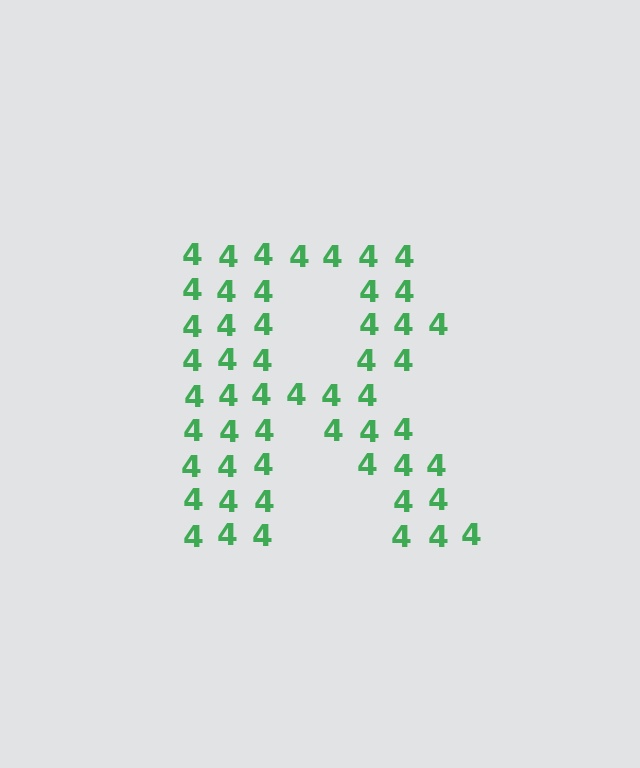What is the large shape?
The large shape is the letter R.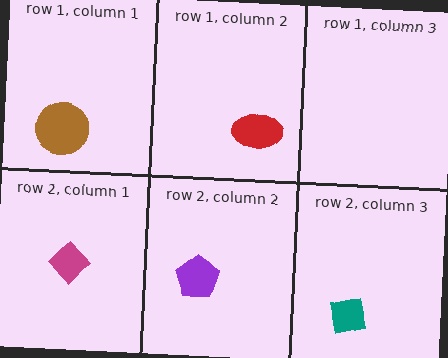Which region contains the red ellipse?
The row 1, column 2 region.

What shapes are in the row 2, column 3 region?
The teal square.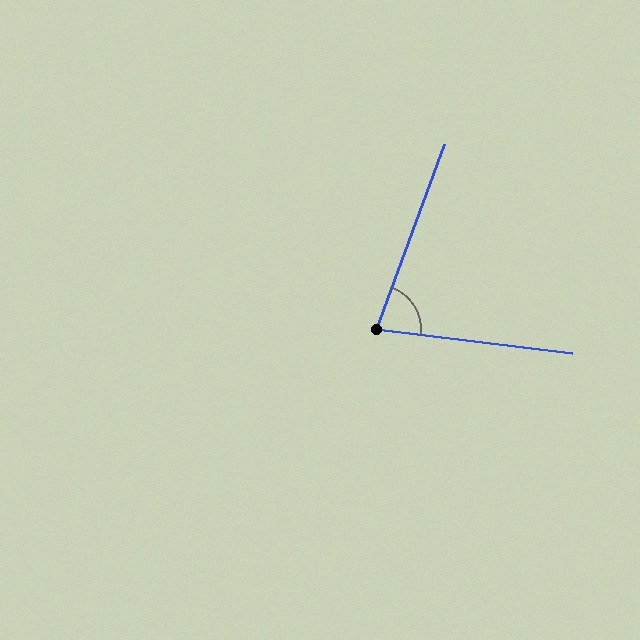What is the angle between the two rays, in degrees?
Approximately 77 degrees.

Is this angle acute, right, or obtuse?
It is acute.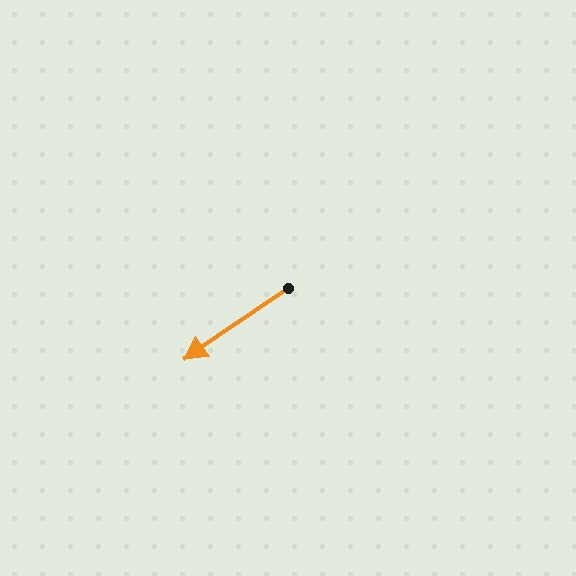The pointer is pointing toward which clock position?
Roughly 8 o'clock.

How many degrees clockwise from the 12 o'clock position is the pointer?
Approximately 236 degrees.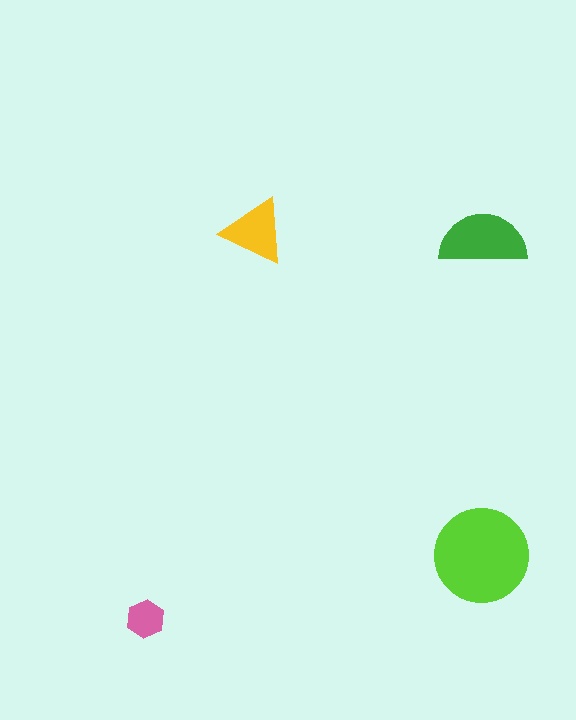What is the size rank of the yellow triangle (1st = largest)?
3rd.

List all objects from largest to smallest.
The lime circle, the green semicircle, the yellow triangle, the pink hexagon.